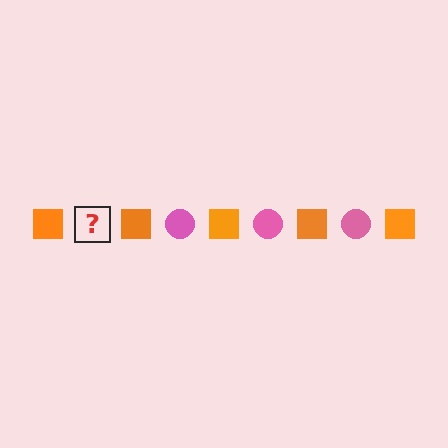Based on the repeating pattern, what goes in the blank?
The blank should be a pink circle.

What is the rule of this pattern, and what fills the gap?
The rule is that the pattern alternates between orange square and pink circle. The gap should be filled with a pink circle.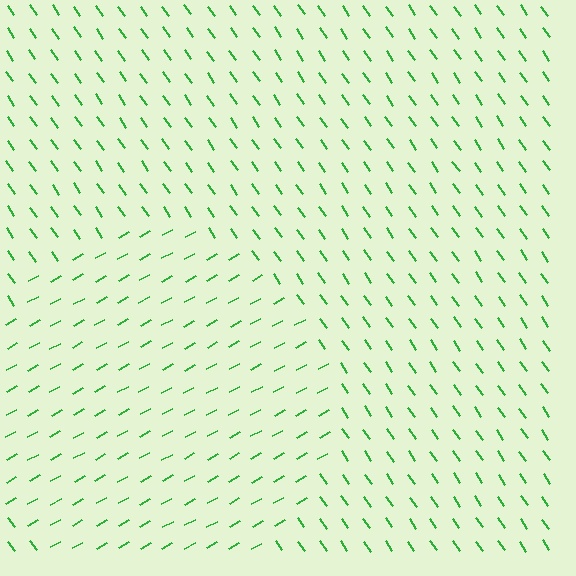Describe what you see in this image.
The image is filled with small green line segments. A circle region in the image has lines oriented differently from the surrounding lines, creating a visible texture boundary.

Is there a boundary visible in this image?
Yes, there is a texture boundary formed by a change in line orientation.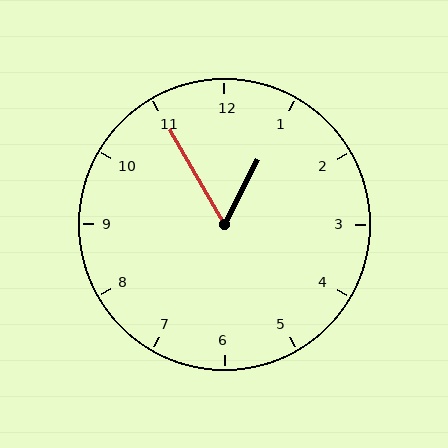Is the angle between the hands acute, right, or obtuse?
It is acute.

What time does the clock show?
12:55.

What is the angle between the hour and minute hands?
Approximately 58 degrees.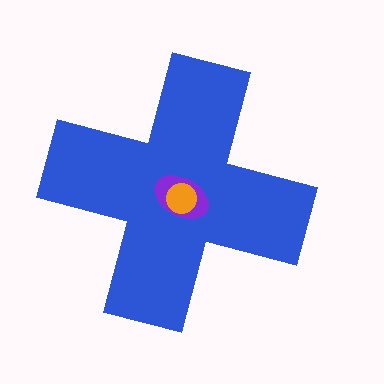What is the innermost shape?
The orange circle.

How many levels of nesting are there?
3.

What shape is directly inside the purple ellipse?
The orange circle.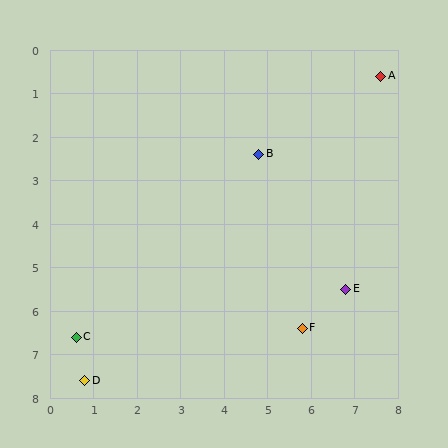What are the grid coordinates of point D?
Point D is at approximately (0.8, 7.6).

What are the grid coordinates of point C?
Point C is at approximately (0.6, 6.6).